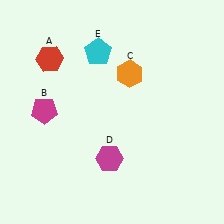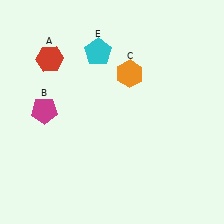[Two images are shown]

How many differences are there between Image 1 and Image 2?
There is 1 difference between the two images.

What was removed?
The magenta hexagon (D) was removed in Image 2.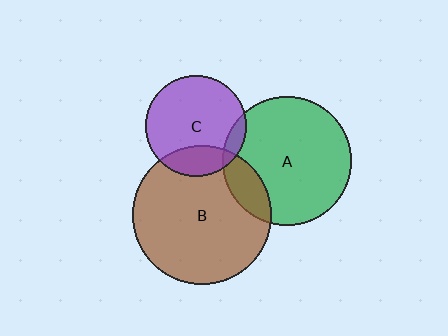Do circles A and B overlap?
Yes.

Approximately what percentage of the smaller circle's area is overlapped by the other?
Approximately 15%.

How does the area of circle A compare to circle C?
Approximately 1.6 times.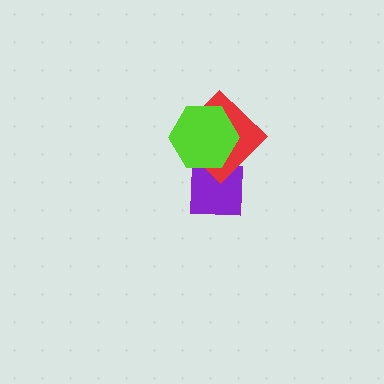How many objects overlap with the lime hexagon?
2 objects overlap with the lime hexagon.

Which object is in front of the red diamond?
The lime hexagon is in front of the red diamond.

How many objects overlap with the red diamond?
2 objects overlap with the red diamond.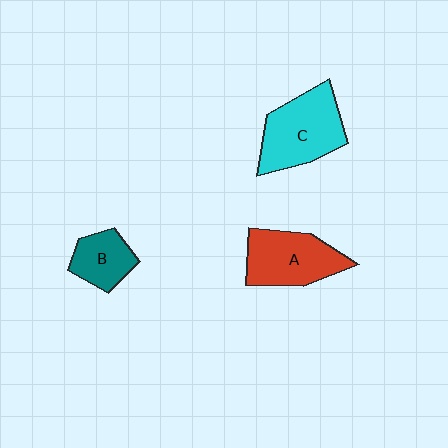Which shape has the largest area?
Shape C (cyan).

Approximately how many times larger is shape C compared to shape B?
Approximately 1.8 times.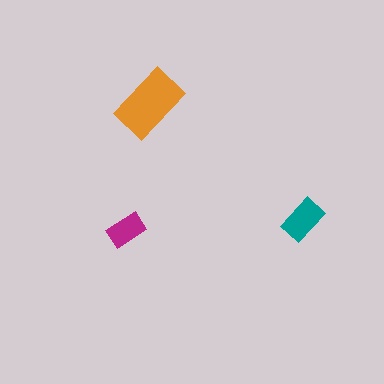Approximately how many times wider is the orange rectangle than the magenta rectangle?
About 2 times wider.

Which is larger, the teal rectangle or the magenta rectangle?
The teal one.